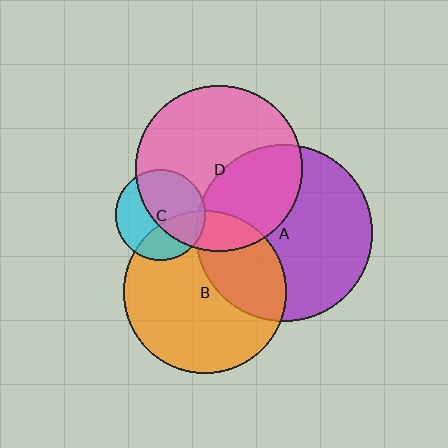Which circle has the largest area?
Circle A (purple).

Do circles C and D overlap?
Yes.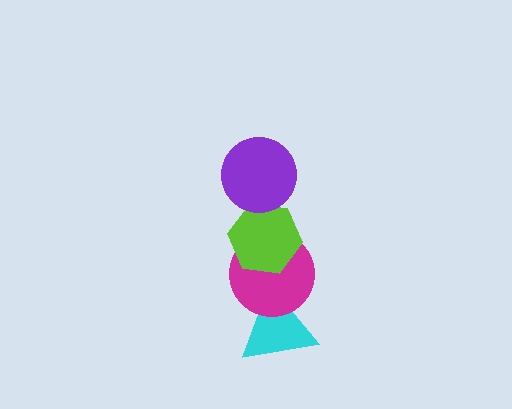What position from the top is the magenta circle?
The magenta circle is 3rd from the top.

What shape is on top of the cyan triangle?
The magenta circle is on top of the cyan triangle.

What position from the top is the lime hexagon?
The lime hexagon is 2nd from the top.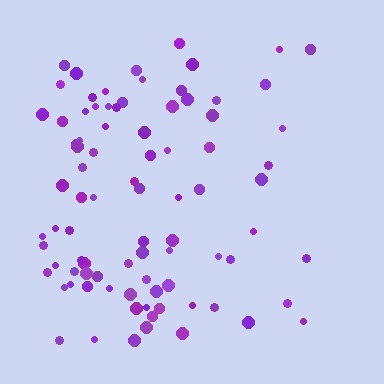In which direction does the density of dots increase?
From right to left, with the left side densest.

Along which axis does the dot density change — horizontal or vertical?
Horizontal.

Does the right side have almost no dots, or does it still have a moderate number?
Still a moderate number, just noticeably fewer than the left.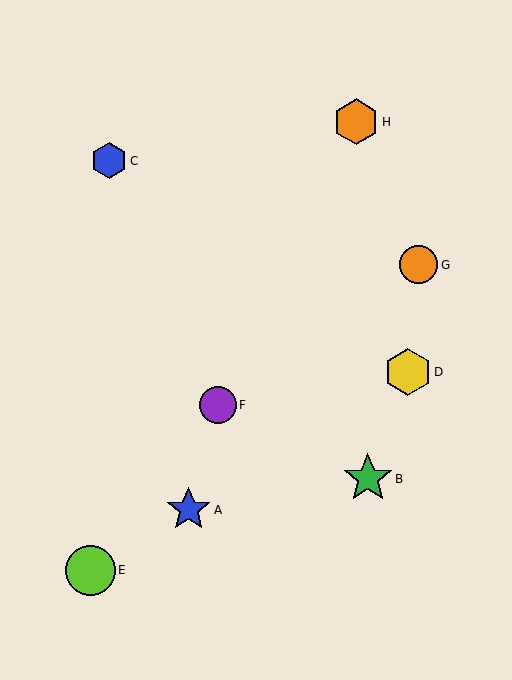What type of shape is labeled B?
Shape B is a green star.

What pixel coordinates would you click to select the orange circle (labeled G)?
Click at (419, 265) to select the orange circle G.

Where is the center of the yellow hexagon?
The center of the yellow hexagon is at (408, 372).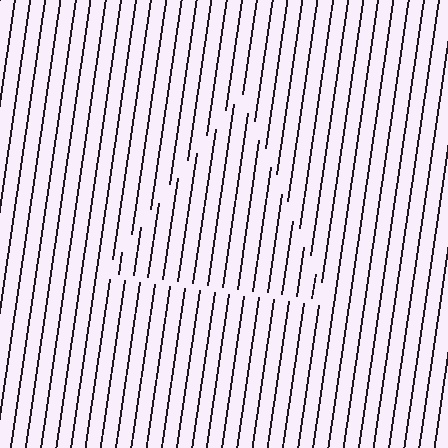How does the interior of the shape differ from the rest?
The interior of the shape contains the same grating, shifted by half a period — the contour is defined by the phase discontinuity where line-ends from the inner and outer gratings abut.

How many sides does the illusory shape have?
3 sides — the line-ends trace a triangle.